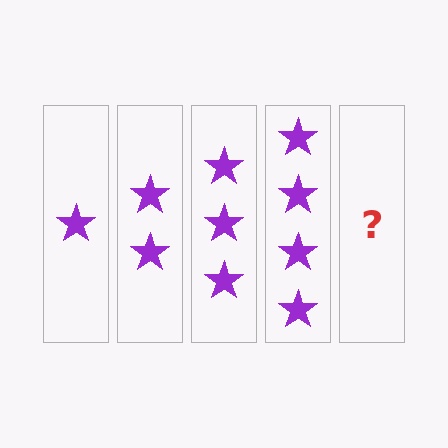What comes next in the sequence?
The next element should be 5 stars.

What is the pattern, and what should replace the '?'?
The pattern is that each step adds one more star. The '?' should be 5 stars.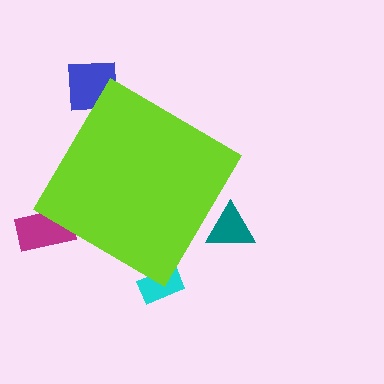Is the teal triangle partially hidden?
Yes, the teal triangle is partially hidden behind the lime diamond.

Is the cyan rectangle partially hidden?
Yes, the cyan rectangle is partially hidden behind the lime diamond.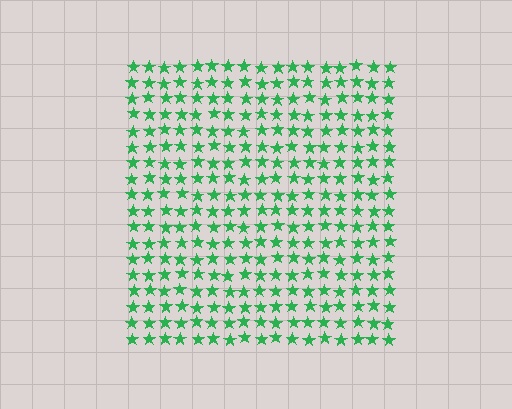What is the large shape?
The large shape is a square.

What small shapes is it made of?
It is made of small stars.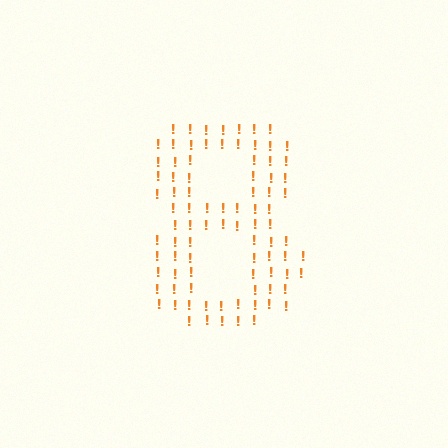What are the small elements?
The small elements are exclamation marks.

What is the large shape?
The large shape is the digit 8.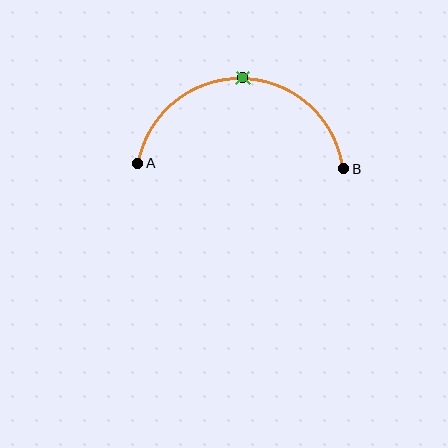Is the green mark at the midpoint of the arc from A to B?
Yes. The green mark lies on the arc at equal arc-length from both A and B — it is the arc midpoint.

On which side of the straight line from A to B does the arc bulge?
The arc bulges above the straight line connecting A and B.